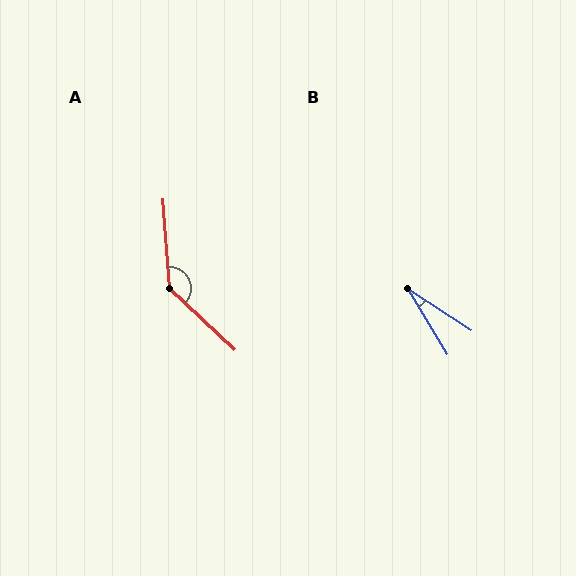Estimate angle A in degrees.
Approximately 137 degrees.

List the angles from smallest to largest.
B (25°), A (137°).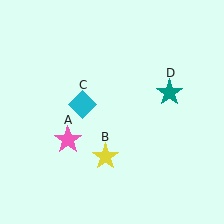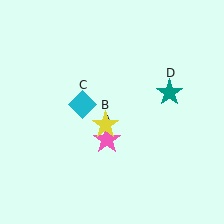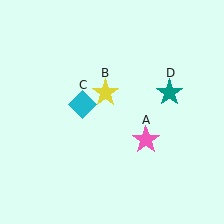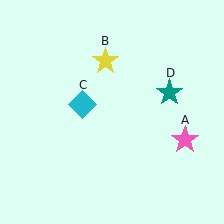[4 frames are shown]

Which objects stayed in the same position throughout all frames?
Cyan diamond (object C) and teal star (object D) remained stationary.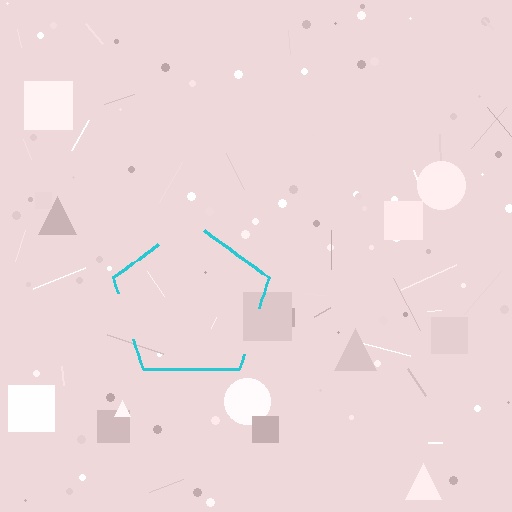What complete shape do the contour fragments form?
The contour fragments form a pentagon.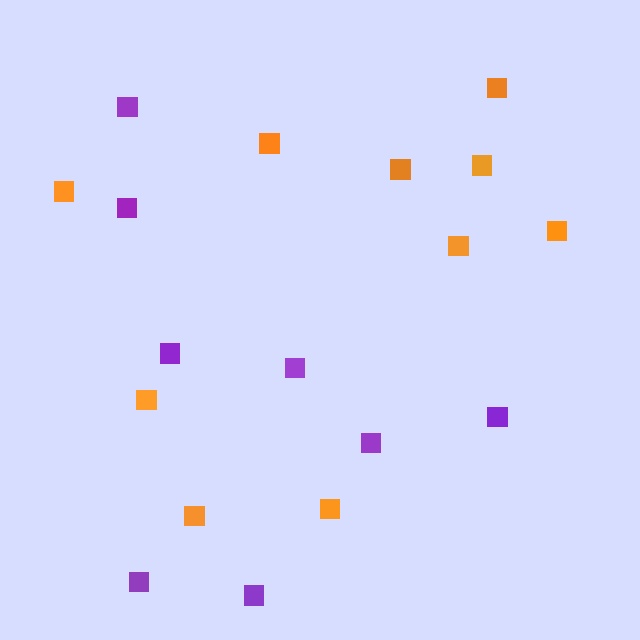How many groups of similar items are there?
There are 2 groups: one group of orange squares (10) and one group of purple squares (8).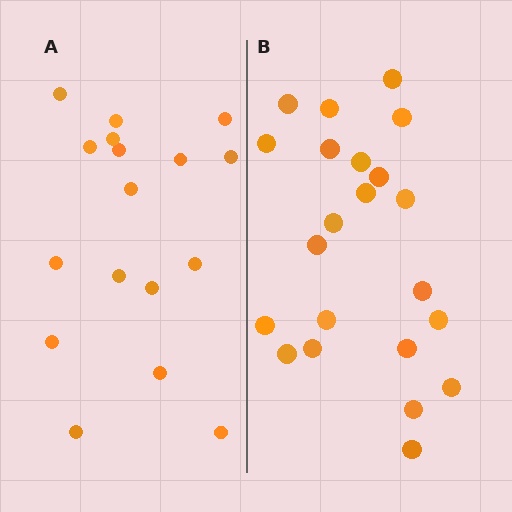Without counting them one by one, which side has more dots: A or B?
Region B (the right region) has more dots.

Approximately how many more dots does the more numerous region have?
Region B has about 5 more dots than region A.